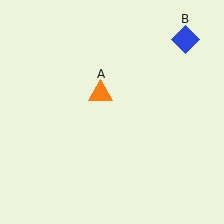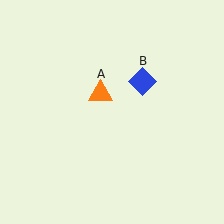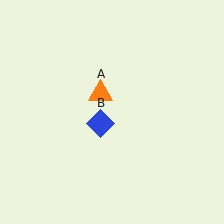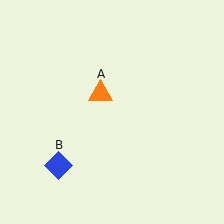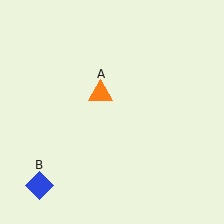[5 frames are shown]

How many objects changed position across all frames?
1 object changed position: blue diamond (object B).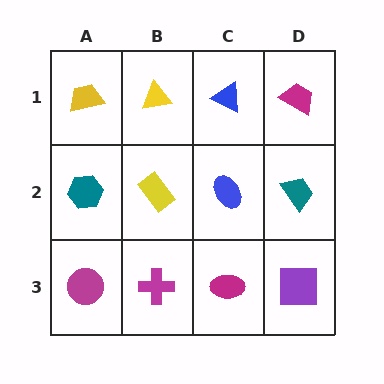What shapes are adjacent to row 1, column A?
A teal hexagon (row 2, column A), a yellow triangle (row 1, column B).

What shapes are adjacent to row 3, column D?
A teal trapezoid (row 2, column D), a magenta ellipse (row 3, column C).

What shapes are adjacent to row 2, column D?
A magenta trapezoid (row 1, column D), a purple square (row 3, column D), a blue ellipse (row 2, column C).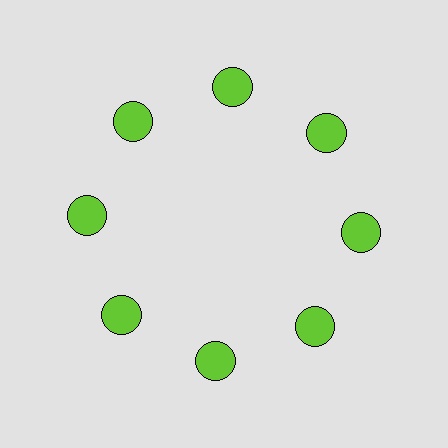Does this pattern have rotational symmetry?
Yes, this pattern has 8-fold rotational symmetry. It looks the same after rotating 45 degrees around the center.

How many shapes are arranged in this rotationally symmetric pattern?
There are 8 shapes, arranged in 8 groups of 1.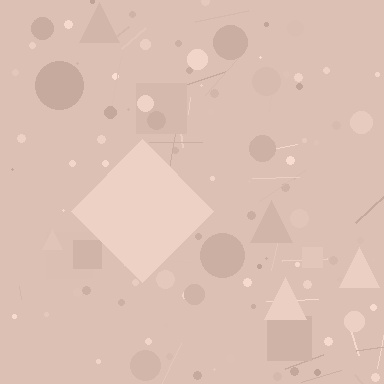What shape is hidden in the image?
A diamond is hidden in the image.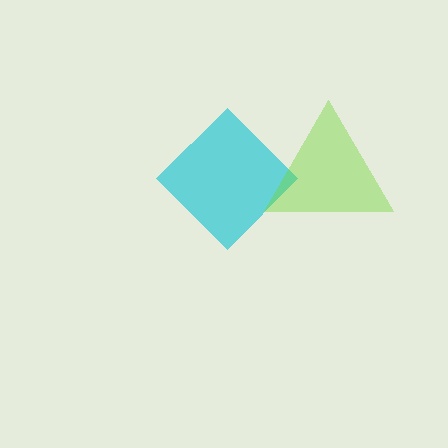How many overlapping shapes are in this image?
There are 2 overlapping shapes in the image.